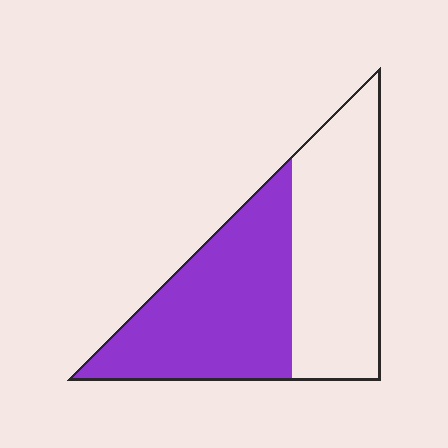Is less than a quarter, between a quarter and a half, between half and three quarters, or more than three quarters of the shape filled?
Between half and three quarters.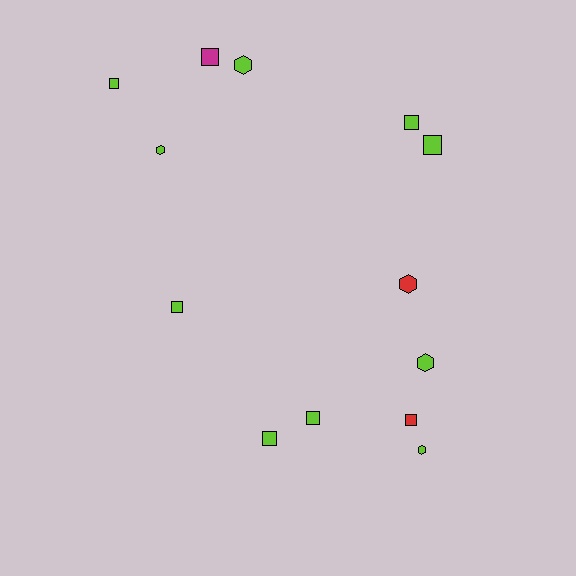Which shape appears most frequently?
Square, with 8 objects.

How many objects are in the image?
There are 13 objects.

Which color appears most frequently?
Lime, with 10 objects.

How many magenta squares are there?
There is 1 magenta square.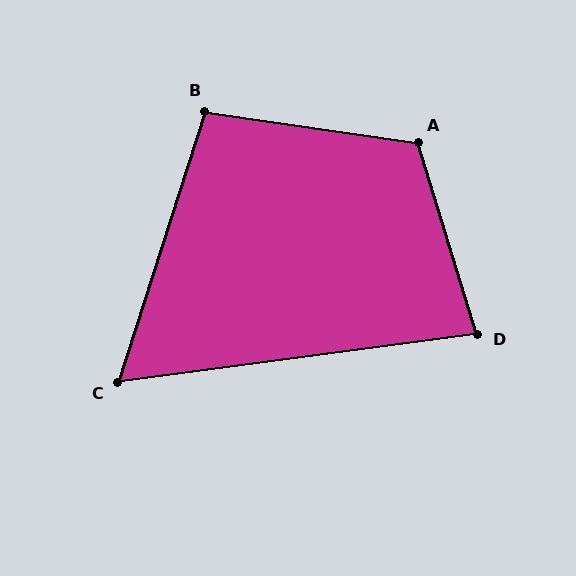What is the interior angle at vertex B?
Approximately 100 degrees (obtuse).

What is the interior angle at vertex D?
Approximately 80 degrees (acute).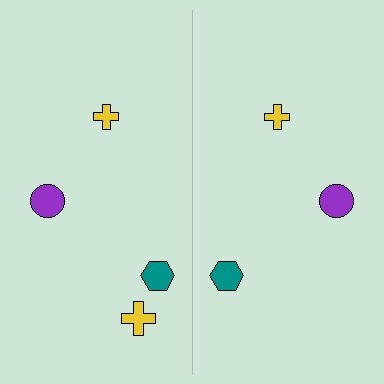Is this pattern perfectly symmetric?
No, the pattern is not perfectly symmetric. A yellow cross is missing from the right side.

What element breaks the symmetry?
A yellow cross is missing from the right side.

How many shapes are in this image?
There are 7 shapes in this image.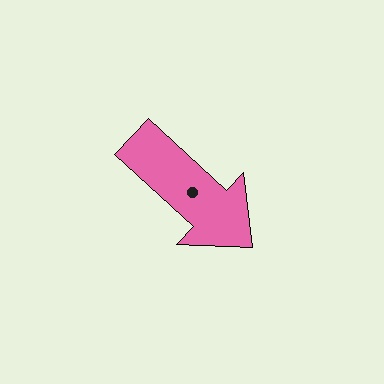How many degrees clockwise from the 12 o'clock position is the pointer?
Approximately 133 degrees.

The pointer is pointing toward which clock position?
Roughly 4 o'clock.